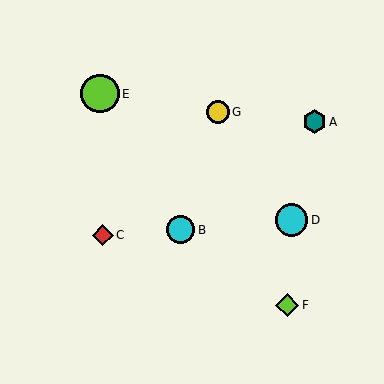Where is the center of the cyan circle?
The center of the cyan circle is at (292, 220).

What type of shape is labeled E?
Shape E is a lime circle.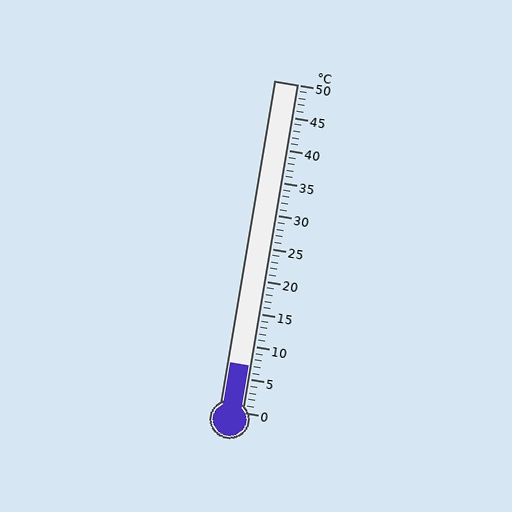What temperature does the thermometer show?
The thermometer shows approximately 7°C.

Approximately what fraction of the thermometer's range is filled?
The thermometer is filled to approximately 15% of its range.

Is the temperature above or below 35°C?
The temperature is below 35°C.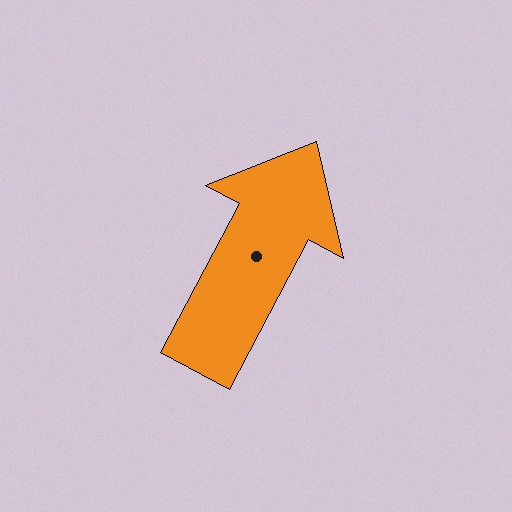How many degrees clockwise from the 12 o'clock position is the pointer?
Approximately 28 degrees.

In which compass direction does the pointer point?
Northeast.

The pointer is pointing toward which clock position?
Roughly 1 o'clock.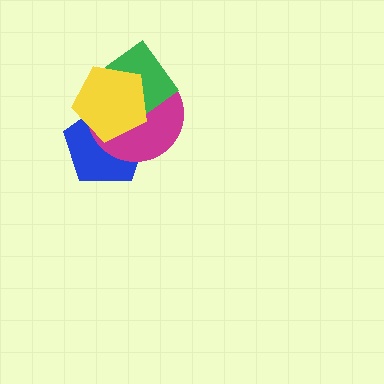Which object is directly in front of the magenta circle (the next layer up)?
The green diamond is directly in front of the magenta circle.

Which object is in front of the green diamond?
The yellow pentagon is in front of the green diamond.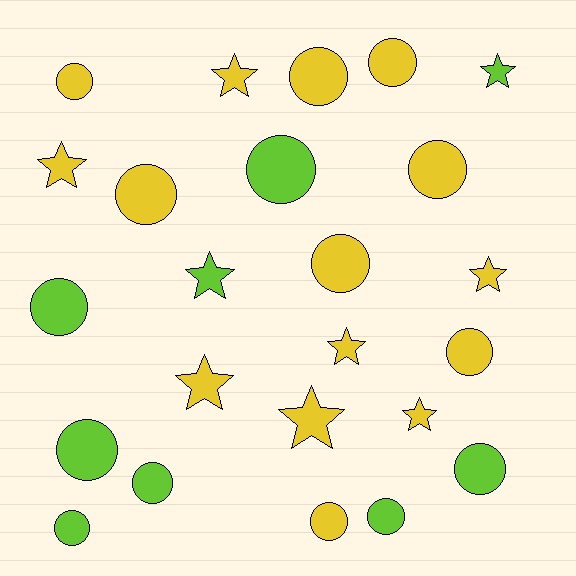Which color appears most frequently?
Yellow, with 15 objects.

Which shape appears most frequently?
Circle, with 15 objects.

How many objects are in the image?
There are 24 objects.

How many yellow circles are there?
There are 8 yellow circles.